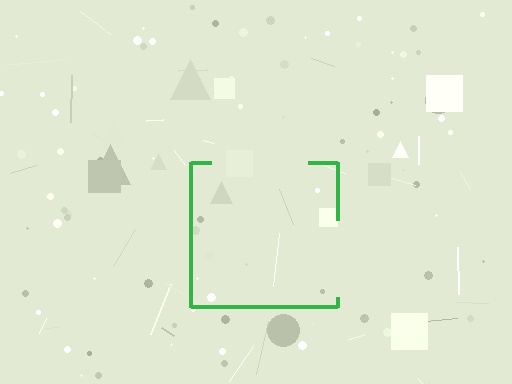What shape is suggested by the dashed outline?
The dashed outline suggests a square.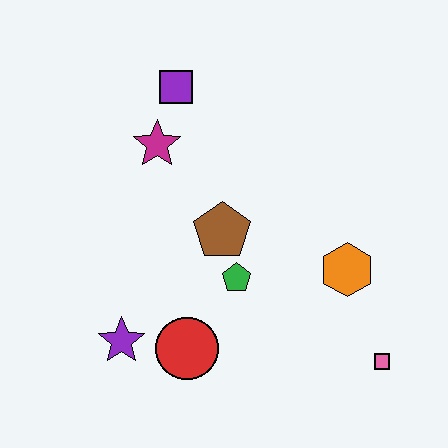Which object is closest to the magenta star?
The purple square is closest to the magenta star.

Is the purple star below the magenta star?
Yes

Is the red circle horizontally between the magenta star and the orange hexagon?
Yes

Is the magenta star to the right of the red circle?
No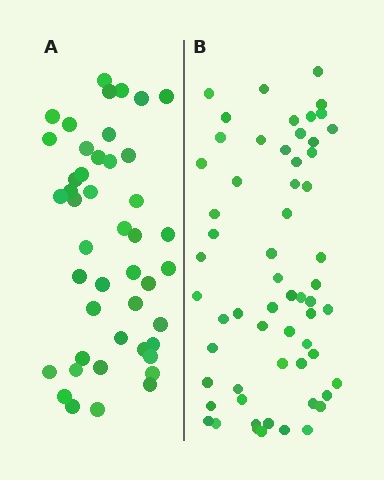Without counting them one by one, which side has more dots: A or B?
Region B (the right region) has more dots.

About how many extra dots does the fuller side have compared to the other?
Region B has approximately 15 more dots than region A.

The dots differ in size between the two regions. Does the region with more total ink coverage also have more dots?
No. Region A has more total ink coverage because its dots are larger, but region B actually contains more individual dots. Total area can be misleading — the number of items is what matters here.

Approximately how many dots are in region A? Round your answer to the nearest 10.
About 40 dots. (The exact count is 45, which rounds to 40.)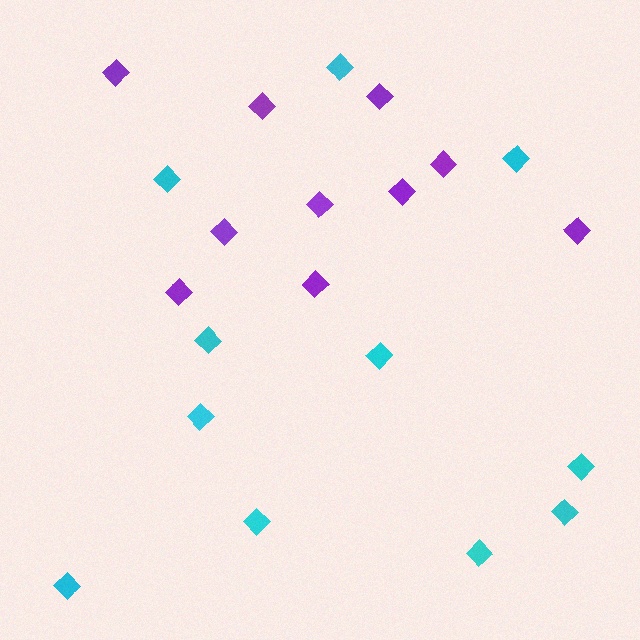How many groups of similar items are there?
There are 2 groups: one group of purple diamonds (10) and one group of cyan diamonds (11).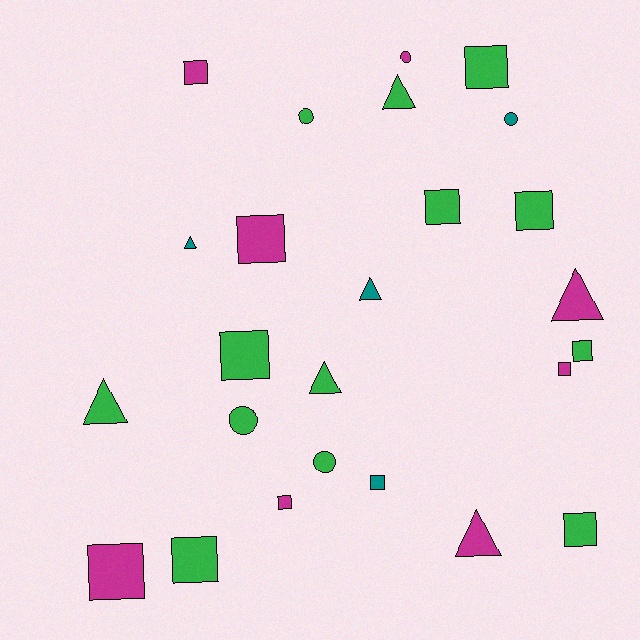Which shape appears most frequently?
Square, with 13 objects.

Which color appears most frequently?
Green, with 13 objects.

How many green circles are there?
There are 3 green circles.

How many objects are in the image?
There are 25 objects.